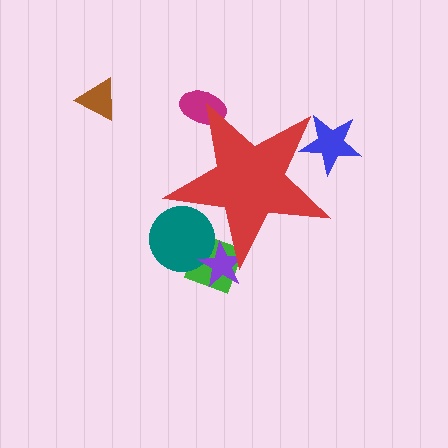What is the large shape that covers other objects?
A red star.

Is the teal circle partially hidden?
Yes, the teal circle is partially hidden behind the red star.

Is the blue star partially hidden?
Yes, the blue star is partially hidden behind the red star.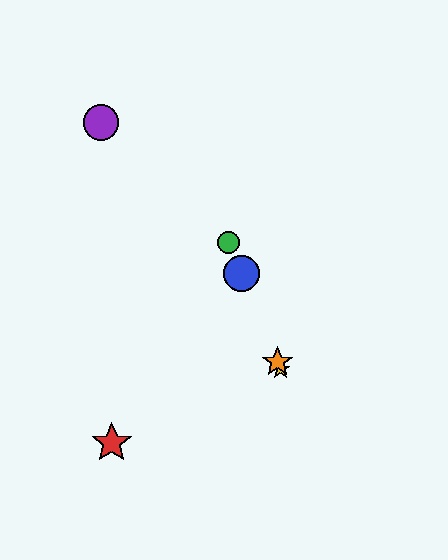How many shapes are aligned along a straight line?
4 shapes (the blue circle, the green circle, the yellow star, the orange star) are aligned along a straight line.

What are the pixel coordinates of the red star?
The red star is at (112, 443).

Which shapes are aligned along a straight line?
The blue circle, the green circle, the yellow star, the orange star are aligned along a straight line.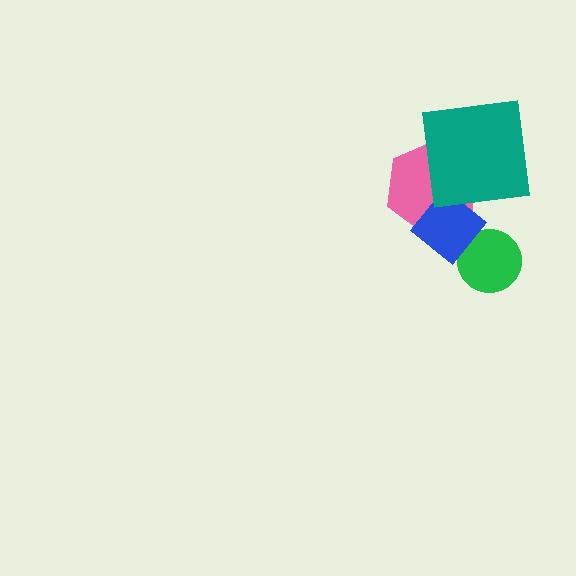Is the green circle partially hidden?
Yes, it is partially covered by another shape.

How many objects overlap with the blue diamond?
2 objects overlap with the blue diamond.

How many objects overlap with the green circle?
1 object overlaps with the green circle.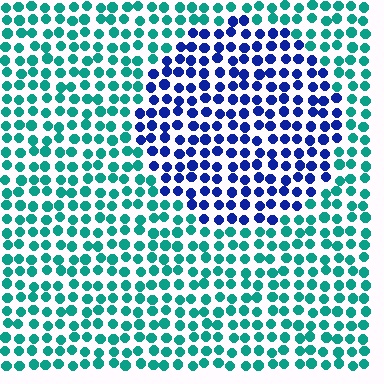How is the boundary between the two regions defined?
The boundary is defined purely by a slight shift in hue (about 61 degrees). Spacing, size, and orientation are identical on both sides.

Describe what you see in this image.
The image is filled with small teal elements in a uniform arrangement. A circle-shaped region is visible where the elements are tinted to a slightly different hue, forming a subtle color boundary.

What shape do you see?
I see a circle.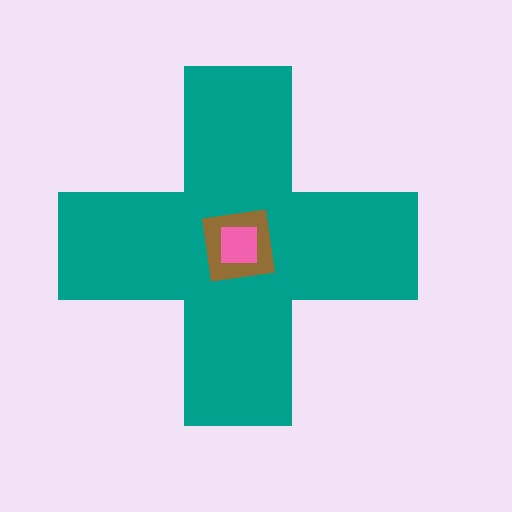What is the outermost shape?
The teal cross.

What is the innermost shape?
The pink square.